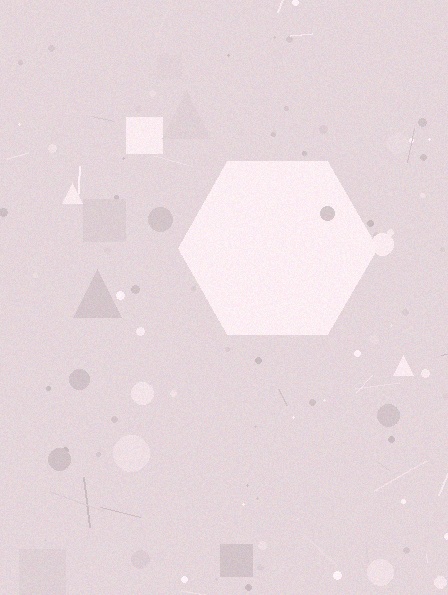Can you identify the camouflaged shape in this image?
The camouflaged shape is a hexagon.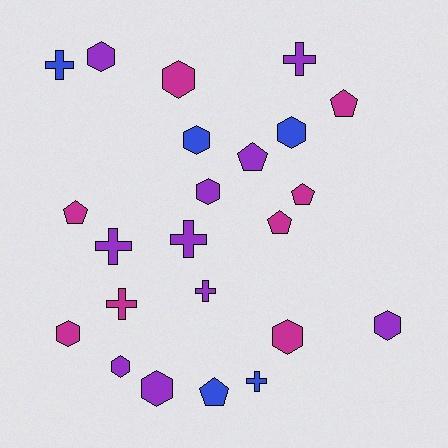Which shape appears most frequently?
Hexagon, with 10 objects.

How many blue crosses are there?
There are 2 blue crosses.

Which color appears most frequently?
Purple, with 10 objects.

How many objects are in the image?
There are 23 objects.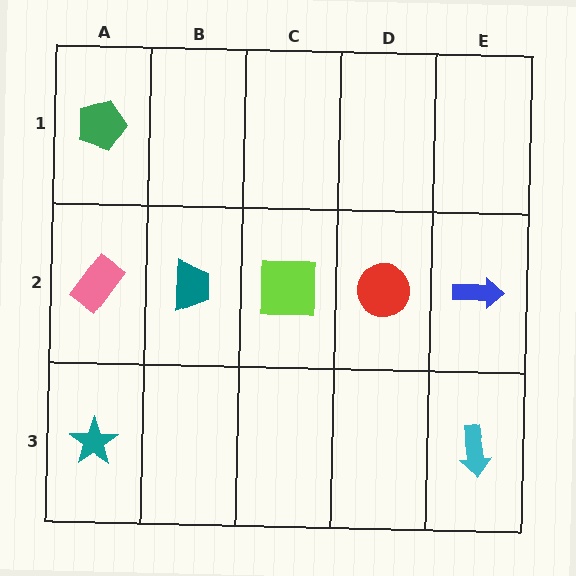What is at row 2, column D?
A red circle.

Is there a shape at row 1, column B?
No, that cell is empty.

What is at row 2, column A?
A pink rectangle.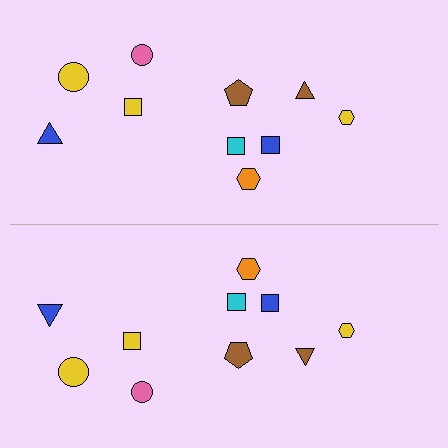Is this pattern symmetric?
Yes, this pattern has bilateral (reflection) symmetry.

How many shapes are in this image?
There are 20 shapes in this image.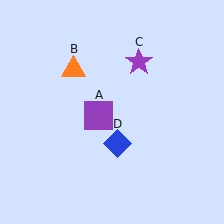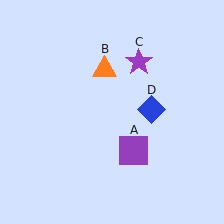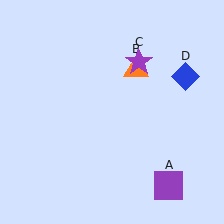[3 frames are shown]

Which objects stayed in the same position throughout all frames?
Purple star (object C) remained stationary.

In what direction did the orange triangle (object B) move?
The orange triangle (object B) moved right.